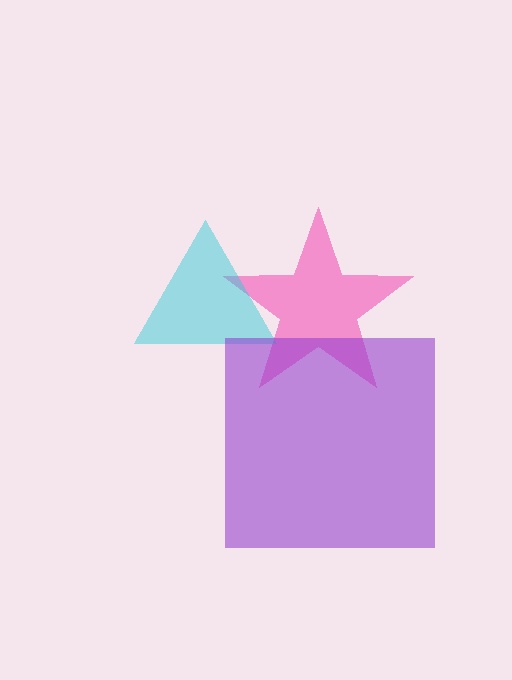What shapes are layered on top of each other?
The layered shapes are: a pink star, a cyan triangle, a purple square.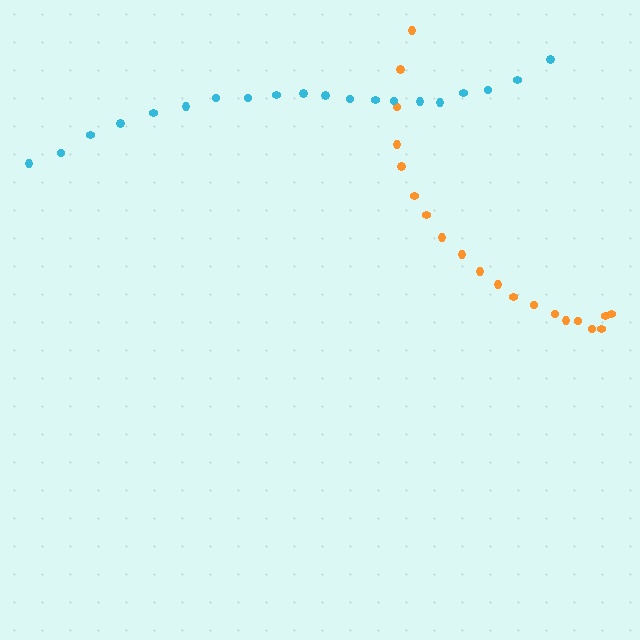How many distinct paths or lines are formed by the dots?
There are 2 distinct paths.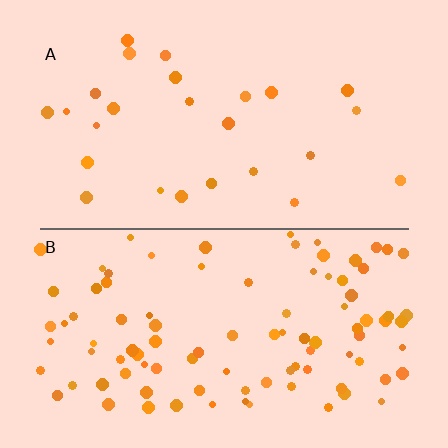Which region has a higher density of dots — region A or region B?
B (the bottom).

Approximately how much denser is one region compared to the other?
Approximately 3.8× — region B over region A.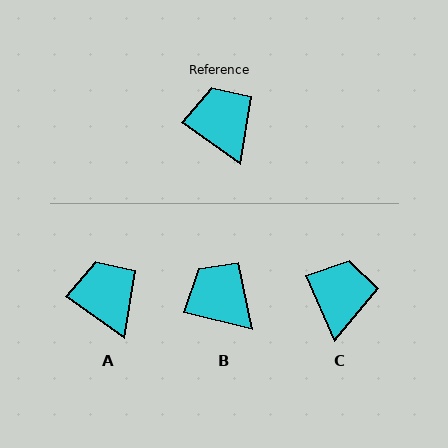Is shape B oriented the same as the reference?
No, it is off by about 21 degrees.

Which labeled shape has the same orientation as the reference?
A.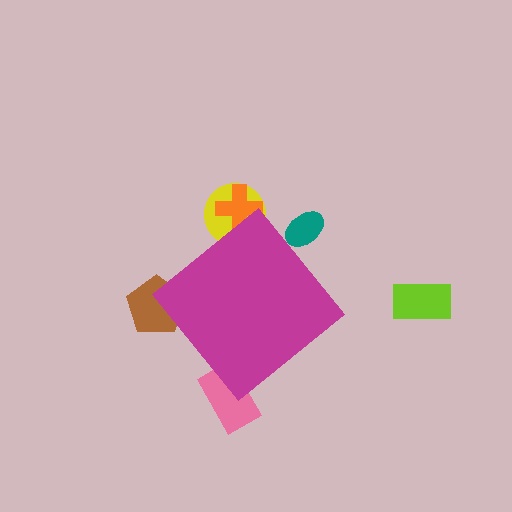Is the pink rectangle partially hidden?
Yes, the pink rectangle is partially hidden behind the magenta diamond.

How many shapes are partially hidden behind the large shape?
5 shapes are partially hidden.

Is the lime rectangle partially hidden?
No, the lime rectangle is fully visible.